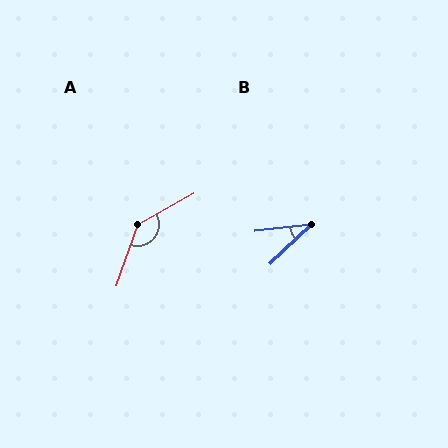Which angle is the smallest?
B, at approximately 38 degrees.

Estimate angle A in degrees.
Approximately 139 degrees.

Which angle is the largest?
A, at approximately 139 degrees.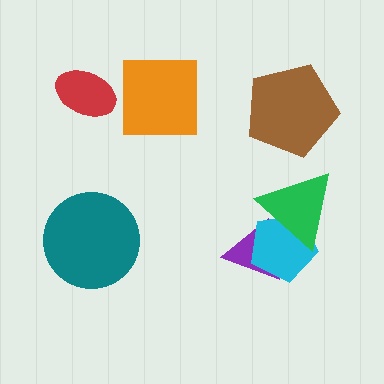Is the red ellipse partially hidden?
No, no other shape covers it.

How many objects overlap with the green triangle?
2 objects overlap with the green triangle.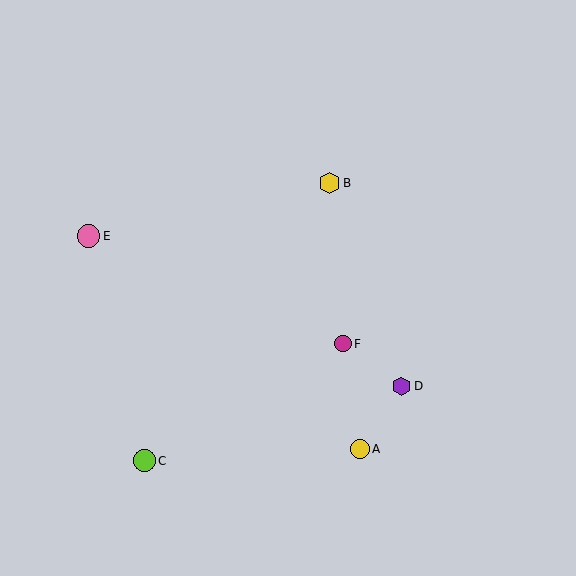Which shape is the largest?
The pink circle (labeled E) is the largest.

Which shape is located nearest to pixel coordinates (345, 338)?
The magenta circle (labeled F) at (343, 344) is nearest to that location.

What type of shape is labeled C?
Shape C is a lime circle.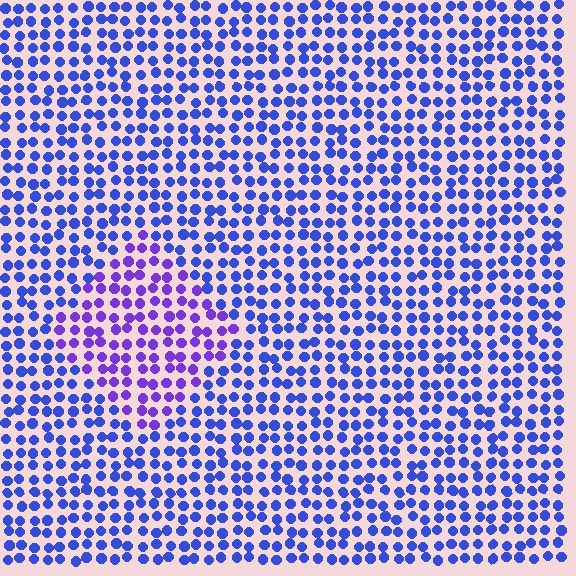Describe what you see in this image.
The image is filled with small blue elements in a uniform arrangement. A diamond-shaped region is visible where the elements are tinted to a slightly different hue, forming a subtle color boundary.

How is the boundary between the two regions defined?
The boundary is defined purely by a slight shift in hue (about 34 degrees). Spacing, size, and orientation are identical on both sides.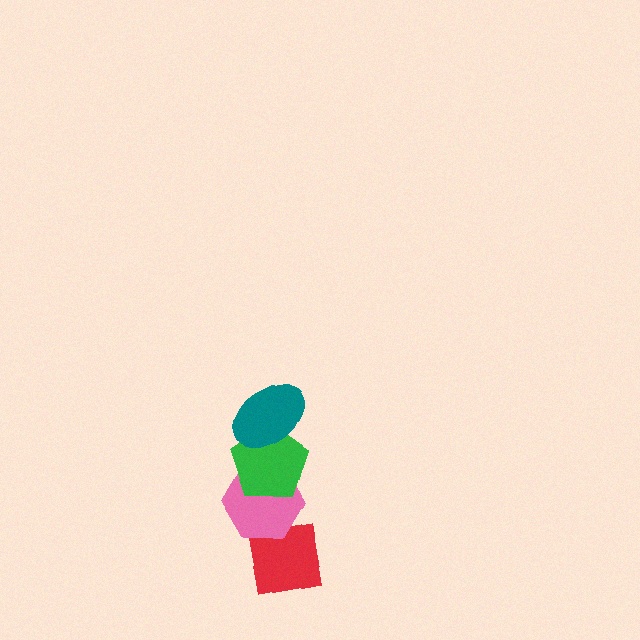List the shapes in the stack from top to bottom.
From top to bottom: the teal ellipse, the green pentagon, the pink hexagon, the red square.